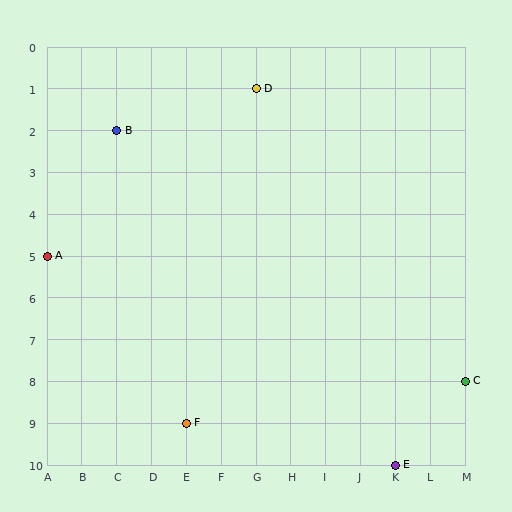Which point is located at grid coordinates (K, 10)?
Point E is at (K, 10).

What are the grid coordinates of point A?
Point A is at grid coordinates (A, 5).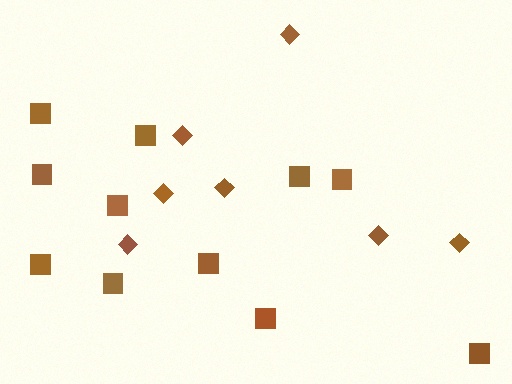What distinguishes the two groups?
There are 2 groups: one group of squares (11) and one group of diamonds (7).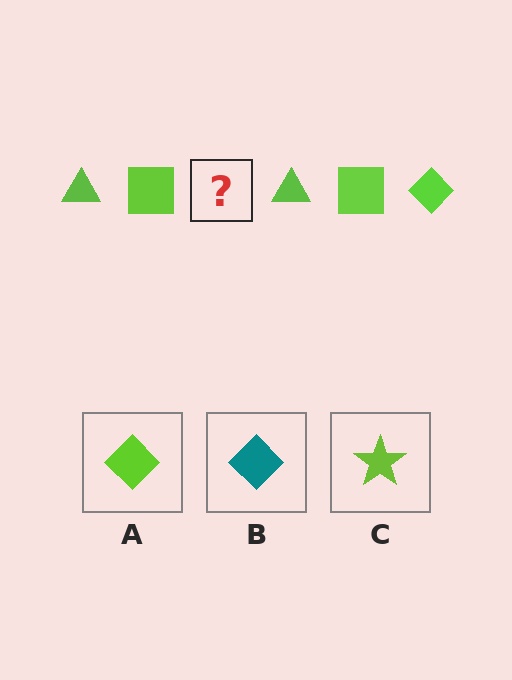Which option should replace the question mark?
Option A.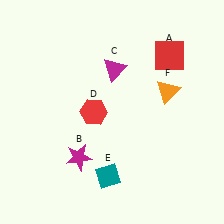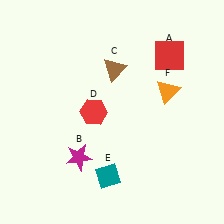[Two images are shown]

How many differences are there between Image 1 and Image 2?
There is 1 difference between the two images.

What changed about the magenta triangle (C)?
In Image 1, C is magenta. In Image 2, it changed to brown.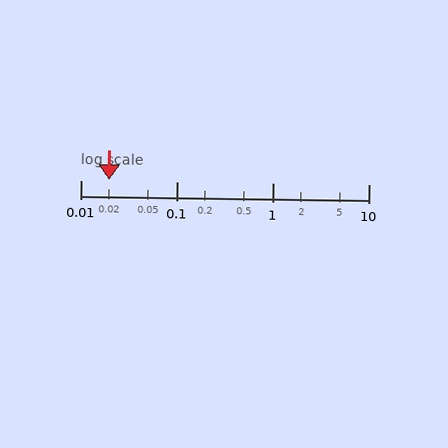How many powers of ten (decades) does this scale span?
The scale spans 3 decades, from 0.01 to 10.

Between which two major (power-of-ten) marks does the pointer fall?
The pointer is between 0.01 and 0.1.